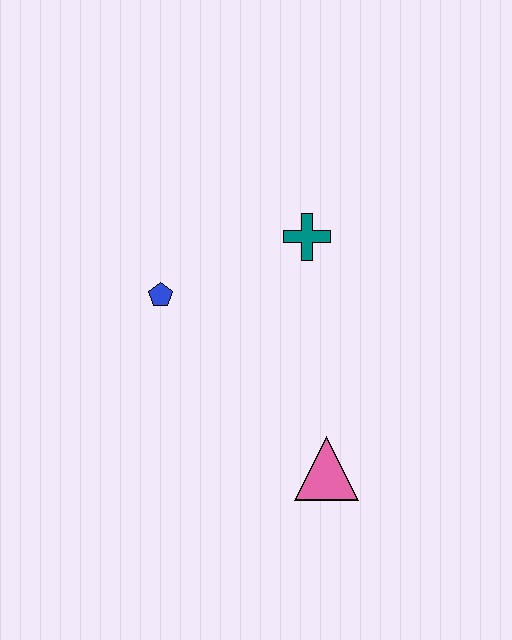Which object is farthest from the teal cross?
The pink triangle is farthest from the teal cross.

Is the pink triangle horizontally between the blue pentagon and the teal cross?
No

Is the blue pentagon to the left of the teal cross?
Yes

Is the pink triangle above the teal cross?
No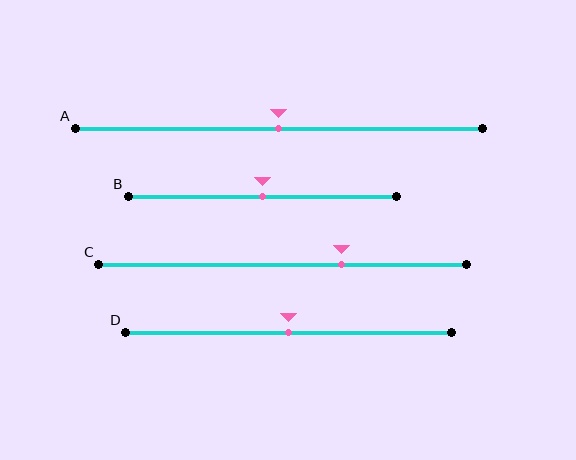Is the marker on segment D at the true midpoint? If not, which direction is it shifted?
Yes, the marker on segment D is at the true midpoint.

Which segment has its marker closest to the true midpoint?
Segment A has its marker closest to the true midpoint.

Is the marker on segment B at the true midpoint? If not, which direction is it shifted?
Yes, the marker on segment B is at the true midpoint.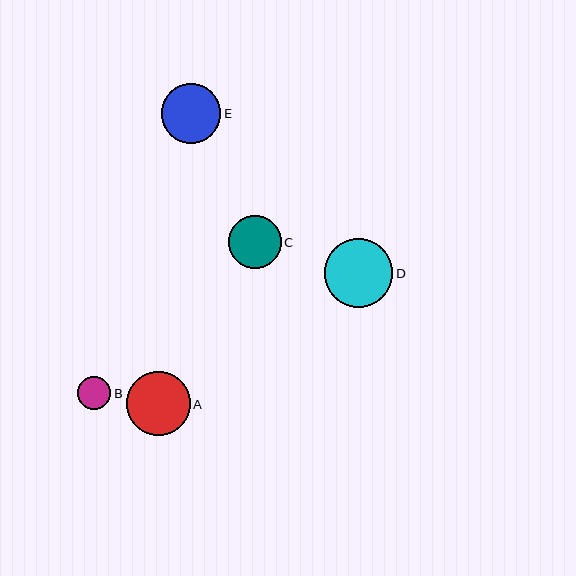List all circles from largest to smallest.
From largest to smallest: D, A, E, C, B.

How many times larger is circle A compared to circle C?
Circle A is approximately 1.2 times the size of circle C.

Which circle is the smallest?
Circle B is the smallest with a size of approximately 33 pixels.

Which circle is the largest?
Circle D is the largest with a size of approximately 69 pixels.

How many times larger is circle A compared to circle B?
Circle A is approximately 1.9 times the size of circle B.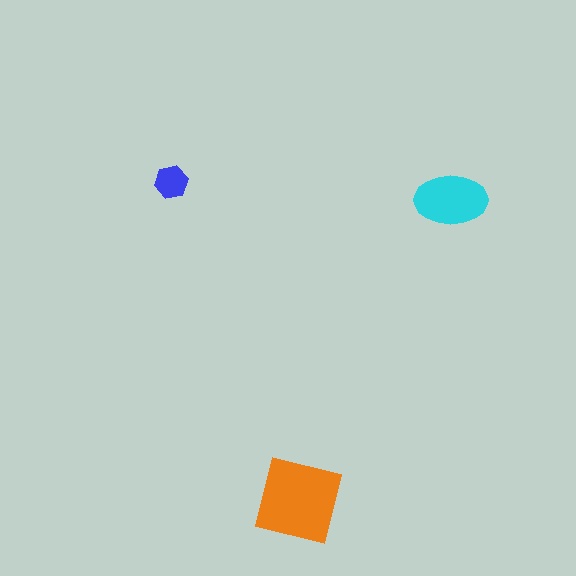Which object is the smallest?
The blue hexagon.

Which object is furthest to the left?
The blue hexagon is leftmost.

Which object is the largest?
The orange square.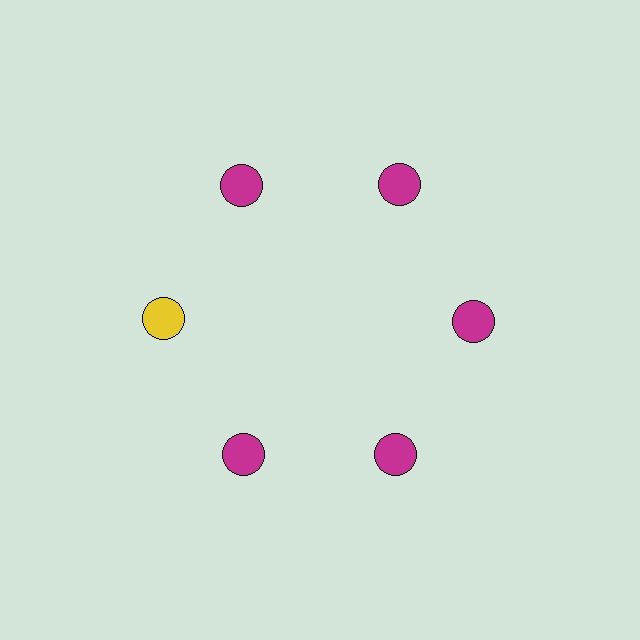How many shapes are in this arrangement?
There are 6 shapes arranged in a ring pattern.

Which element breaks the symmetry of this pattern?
The yellow circle at roughly the 9 o'clock position breaks the symmetry. All other shapes are magenta circles.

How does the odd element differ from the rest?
It has a different color: yellow instead of magenta.